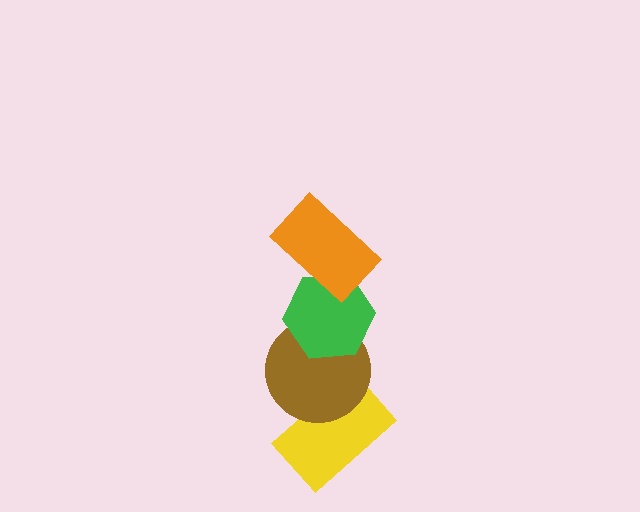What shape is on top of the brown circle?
The green hexagon is on top of the brown circle.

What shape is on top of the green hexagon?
The orange rectangle is on top of the green hexagon.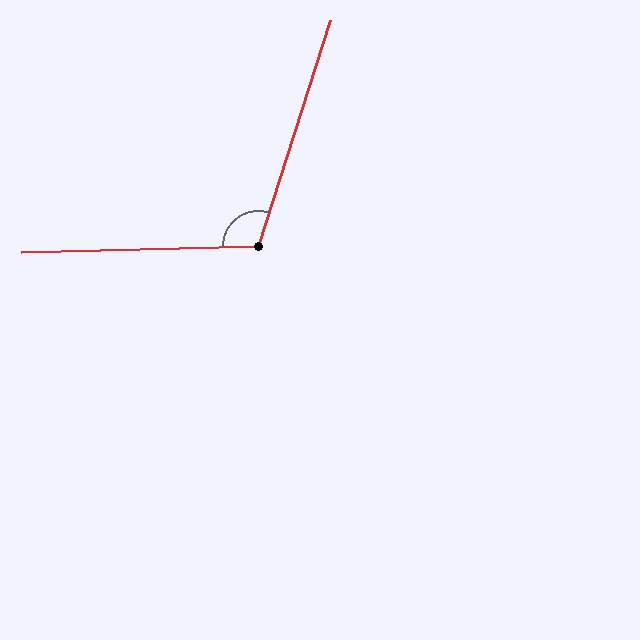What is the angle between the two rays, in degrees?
Approximately 109 degrees.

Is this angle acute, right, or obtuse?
It is obtuse.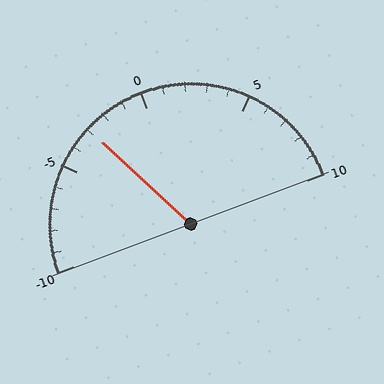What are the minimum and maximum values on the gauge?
The gauge ranges from -10 to 10.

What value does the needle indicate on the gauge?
The needle indicates approximately -3.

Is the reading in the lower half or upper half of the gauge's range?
The reading is in the lower half of the range (-10 to 10).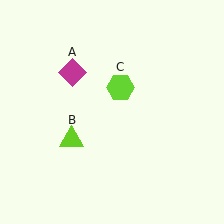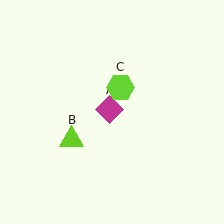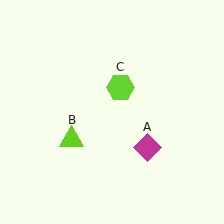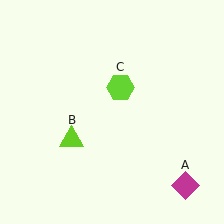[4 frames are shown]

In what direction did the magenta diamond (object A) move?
The magenta diamond (object A) moved down and to the right.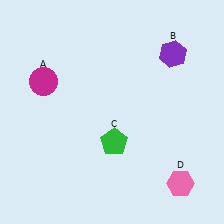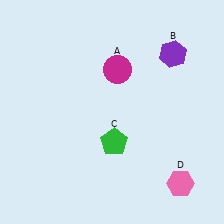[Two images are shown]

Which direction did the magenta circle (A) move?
The magenta circle (A) moved right.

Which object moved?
The magenta circle (A) moved right.